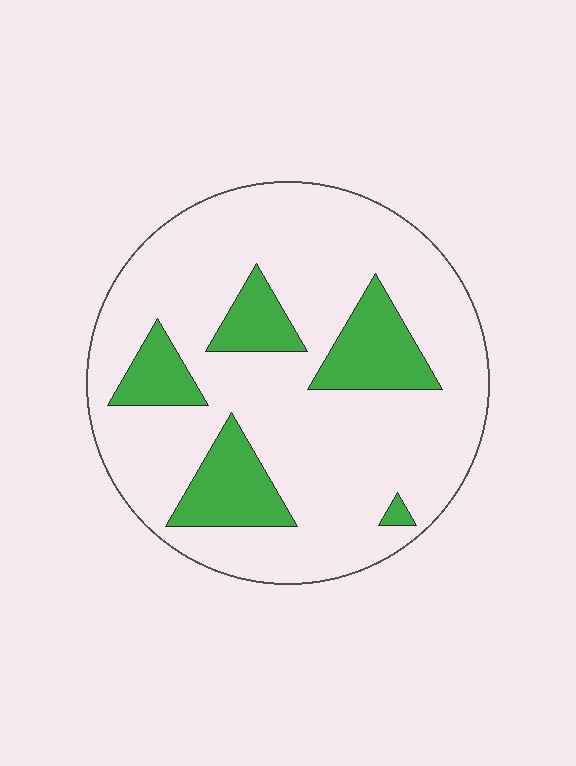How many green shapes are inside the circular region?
5.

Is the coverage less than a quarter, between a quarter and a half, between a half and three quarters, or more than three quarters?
Less than a quarter.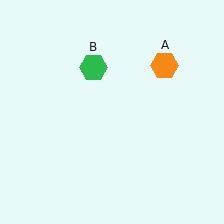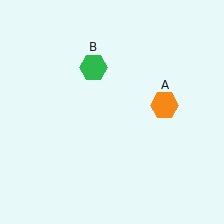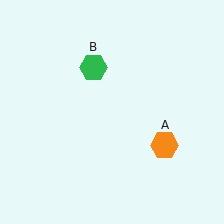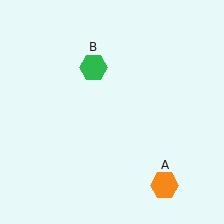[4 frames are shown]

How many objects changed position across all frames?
1 object changed position: orange hexagon (object A).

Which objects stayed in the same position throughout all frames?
Green hexagon (object B) remained stationary.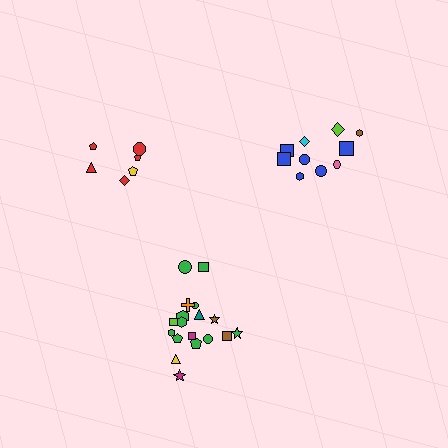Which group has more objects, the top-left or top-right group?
The top-right group.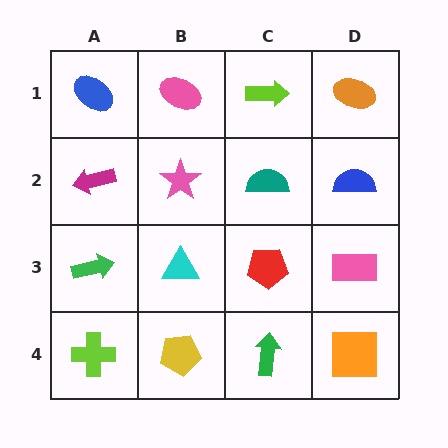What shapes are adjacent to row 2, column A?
A blue ellipse (row 1, column A), a green arrow (row 3, column A), a pink star (row 2, column B).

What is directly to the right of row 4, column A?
A yellow pentagon.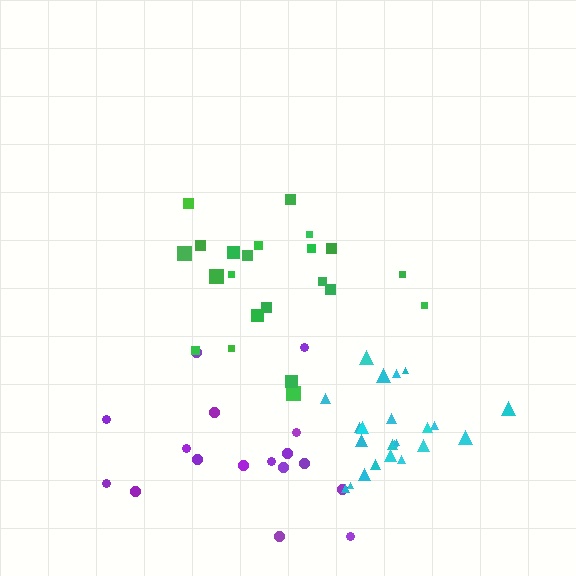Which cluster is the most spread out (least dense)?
Purple.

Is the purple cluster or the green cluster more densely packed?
Green.